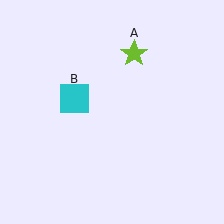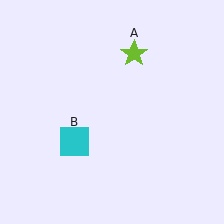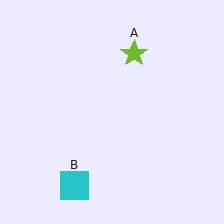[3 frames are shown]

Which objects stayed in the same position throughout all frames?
Lime star (object A) remained stationary.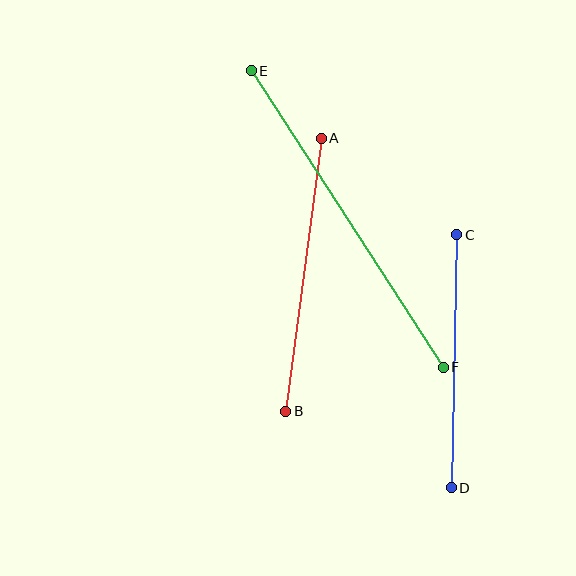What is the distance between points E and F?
The distance is approximately 353 pixels.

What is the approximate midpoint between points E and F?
The midpoint is at approximately (347, 219) pixels.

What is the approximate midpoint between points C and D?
The midpoint is at approximately (454, 361) pixels.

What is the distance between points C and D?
The distance is approximately 253 pixels.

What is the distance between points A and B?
The distance is approximately 275 pixels.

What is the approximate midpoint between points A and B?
The midpoint is at approximately (303, 275) pixels.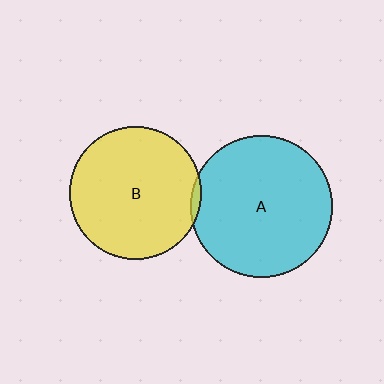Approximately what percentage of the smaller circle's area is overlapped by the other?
Approximately 5%.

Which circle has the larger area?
Circle A (cyan).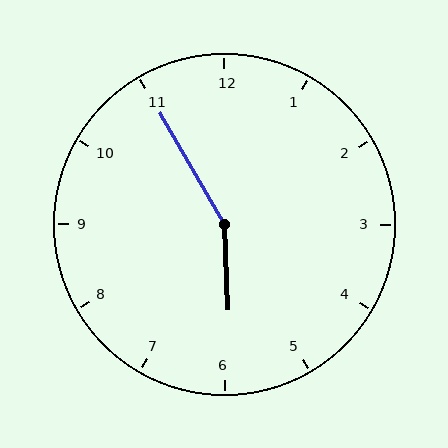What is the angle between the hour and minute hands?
Approximately 152 degrees.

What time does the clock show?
5:55.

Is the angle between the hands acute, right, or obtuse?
It is obtuse.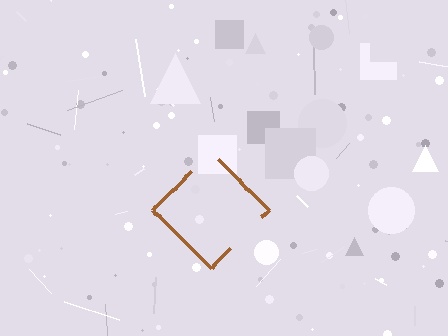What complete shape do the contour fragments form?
The contour fragments form a diamond.